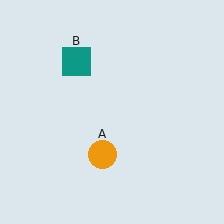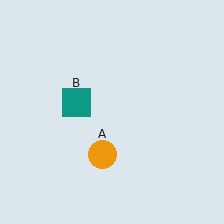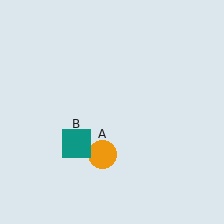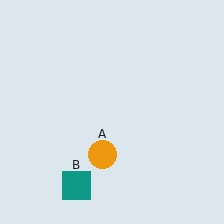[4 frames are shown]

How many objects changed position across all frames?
1 object changed position: teal square (object B).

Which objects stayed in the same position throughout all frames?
Orange circle (object A) remained stationary.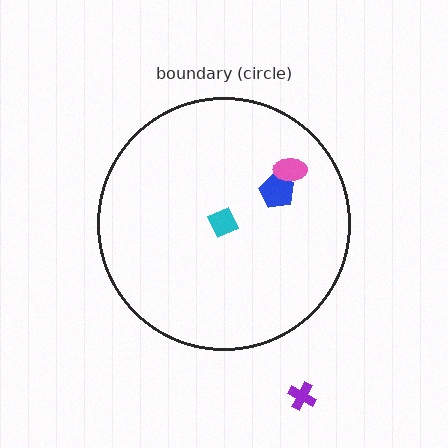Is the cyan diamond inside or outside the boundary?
Inside.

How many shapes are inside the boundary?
3 inside, 1 outside.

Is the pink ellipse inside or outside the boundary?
Inside.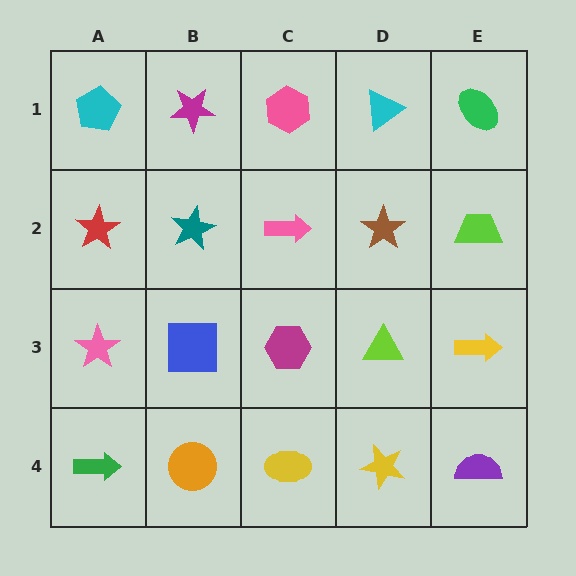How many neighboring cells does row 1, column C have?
3.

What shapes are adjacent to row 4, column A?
A pink star (row 3, column A), an orange circle (row 4, column B).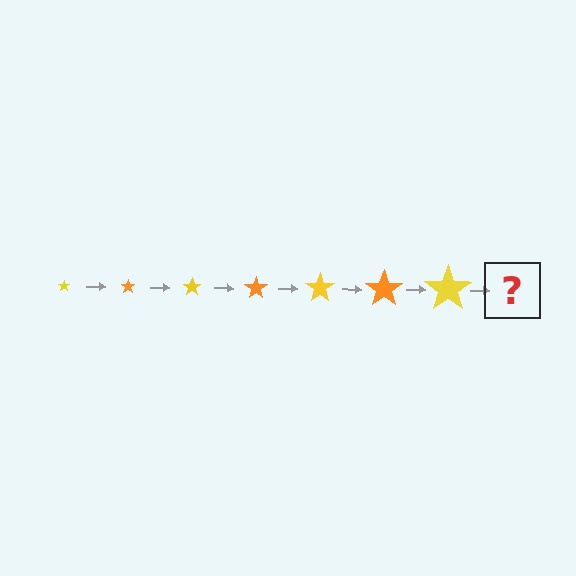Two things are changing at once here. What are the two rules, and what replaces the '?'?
The two rules are that the star grows larger each step and the color cycles through yellow and orange. The '?' should be an orange star, larger than the previous one.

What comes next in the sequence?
The next element should be an orange star, larger than the previous one.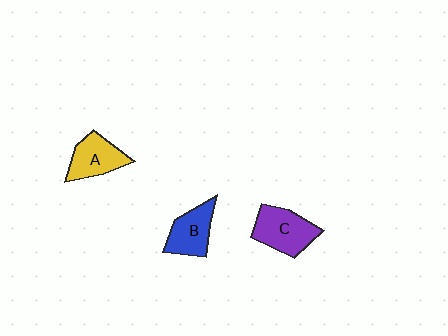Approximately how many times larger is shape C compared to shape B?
Approximately 1.2 times.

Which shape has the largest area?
Shape C (purple).